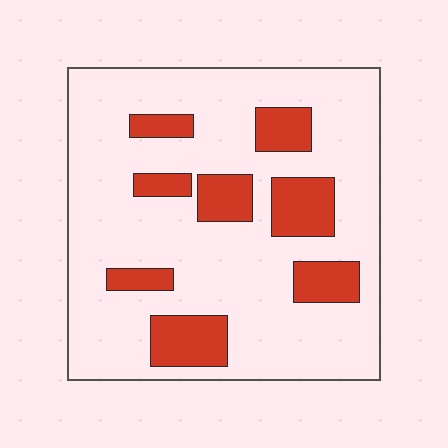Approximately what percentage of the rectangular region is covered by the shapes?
Approximately 20%.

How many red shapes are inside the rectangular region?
8.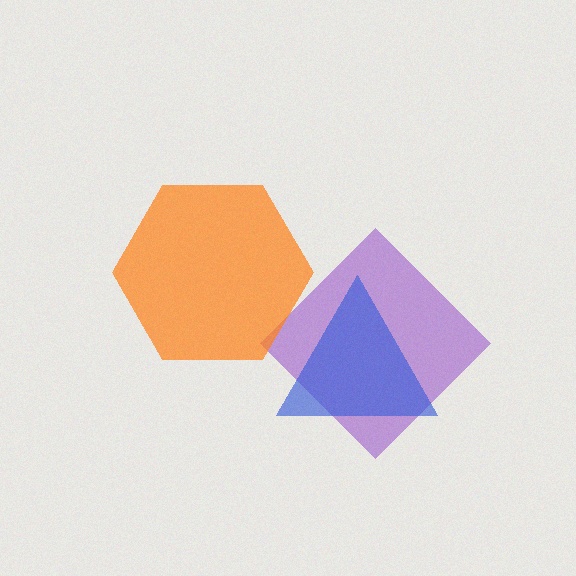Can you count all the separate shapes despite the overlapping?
Yes, there are 3 separate shapes.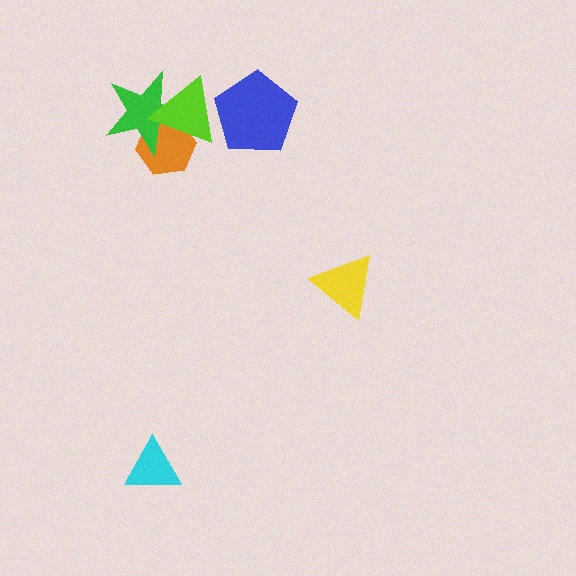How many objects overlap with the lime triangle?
3 objects overlap with the lime triangle.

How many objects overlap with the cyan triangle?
0 objects overlap with the cyan triangle.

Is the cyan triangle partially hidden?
No, no other shape covers it.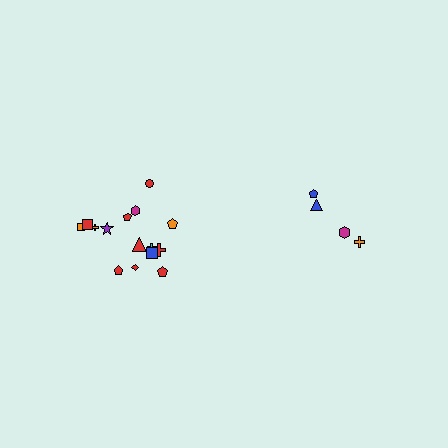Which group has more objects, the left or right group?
The left group.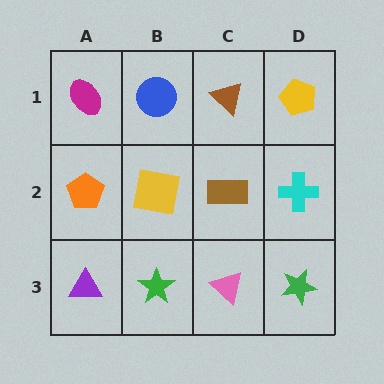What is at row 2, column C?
A brown rectangle.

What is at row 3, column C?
A pink triangle.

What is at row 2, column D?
A cyan cross.